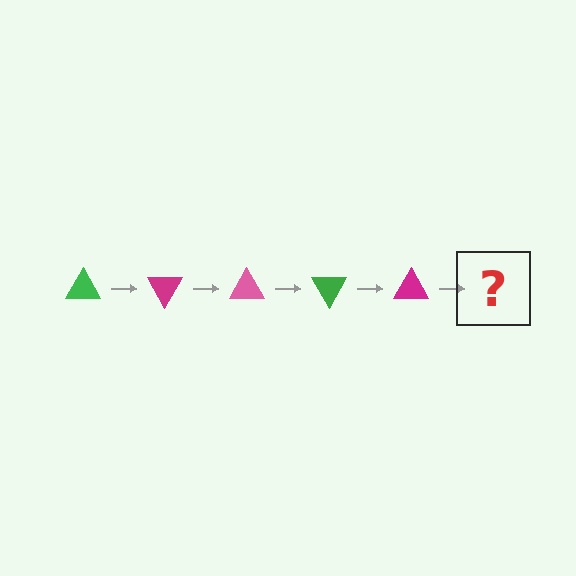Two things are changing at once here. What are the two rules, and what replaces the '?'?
The two rules are that it rotates 60 degrees each step and the color cycles through green, magenta, and pink. The '?' should be a pink triangle, rotated 300 degrees from the start.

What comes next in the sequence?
The next element should be a pink triangle, rotated 300 degrees from the start.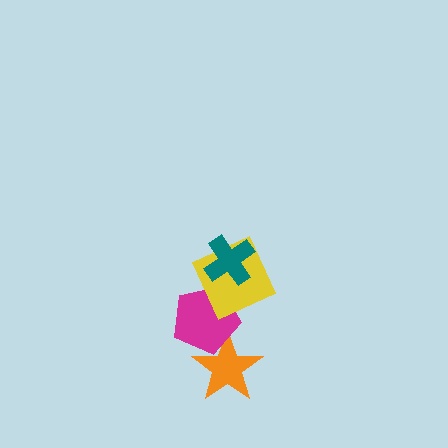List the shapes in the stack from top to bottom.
From top to bottom: the teal cross, the yellow square, the magenta pentagon, the orange star.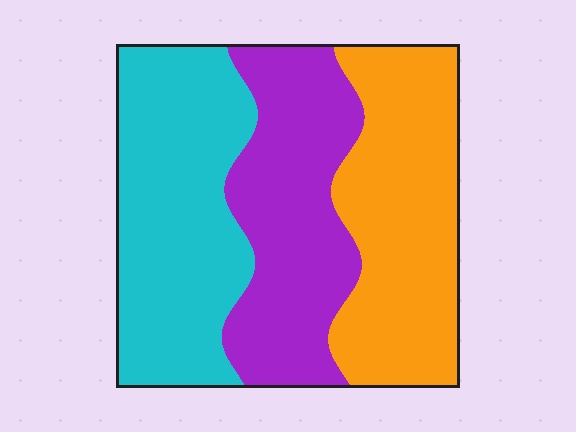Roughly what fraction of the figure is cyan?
Cyan takes up between a quarter and a half of the figure.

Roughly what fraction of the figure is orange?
Orange takes up between a sixth and a third of the figure.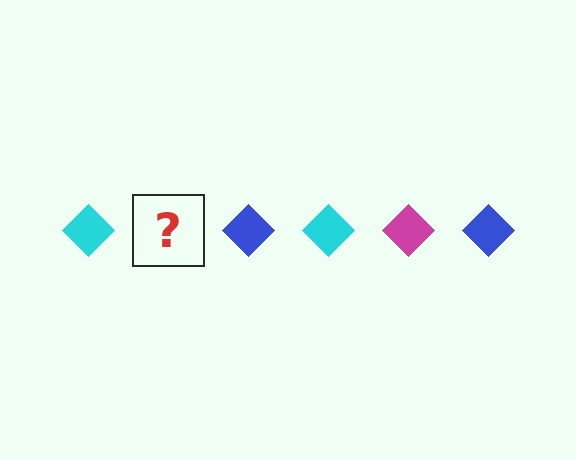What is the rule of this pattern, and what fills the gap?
The rule is that the pattern cycles through cyan, magenta, blue diamonds. The gap should be filled with a magenta diamond.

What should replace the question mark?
The question mark should be replaced with a magenta diamond.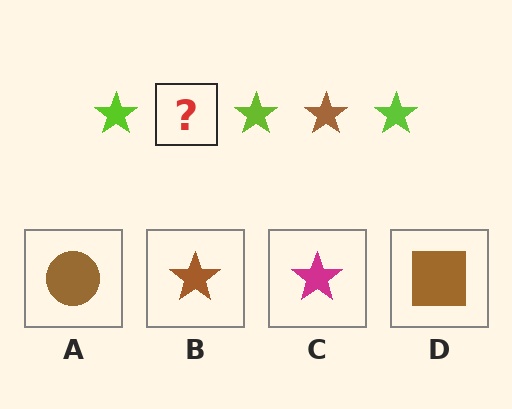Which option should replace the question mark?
Option B.